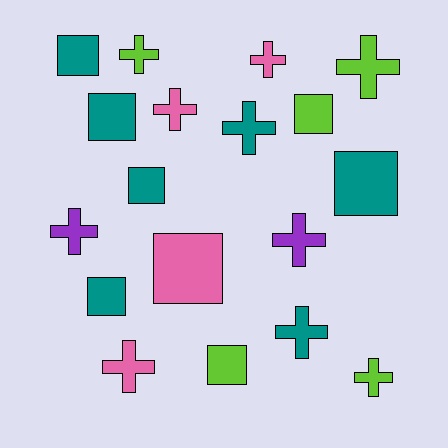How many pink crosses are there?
There are 3 pink crosses.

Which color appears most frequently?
Teal, with 7 objects.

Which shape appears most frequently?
Cross, with 10 objects.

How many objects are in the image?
There are 18 objects.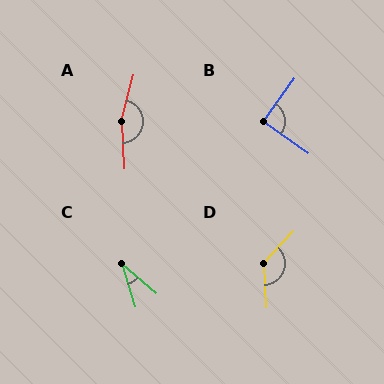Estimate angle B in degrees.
Approximately 89 degrees.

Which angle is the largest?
A, at approximately 162 degrees.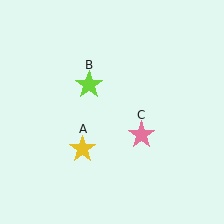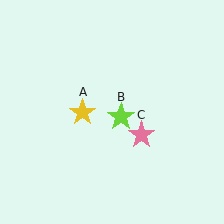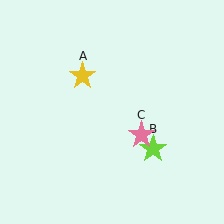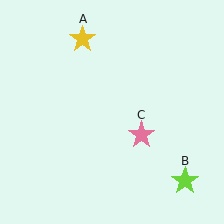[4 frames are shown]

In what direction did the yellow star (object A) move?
The yellow star (object A) moved up.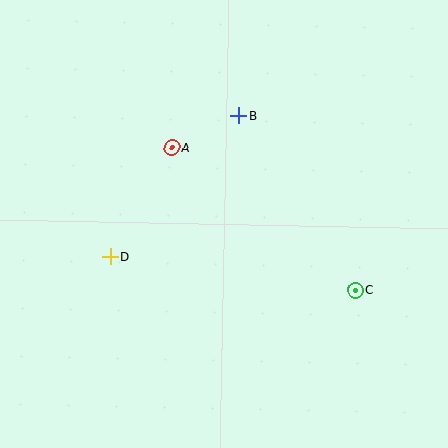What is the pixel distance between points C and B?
The distance between C and B is 209 pixels.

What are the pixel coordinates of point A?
Point A is at (172, 148).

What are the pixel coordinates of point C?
Point C is at (355, 290).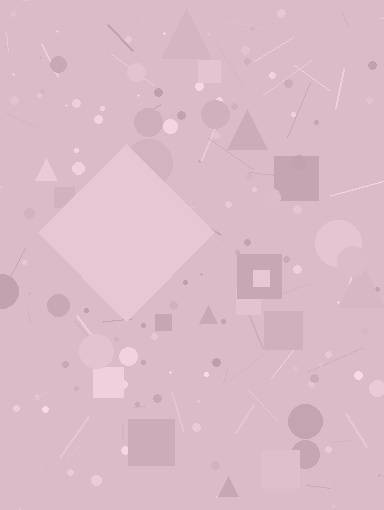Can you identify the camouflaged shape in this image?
The camouflaged shape is a diamond.